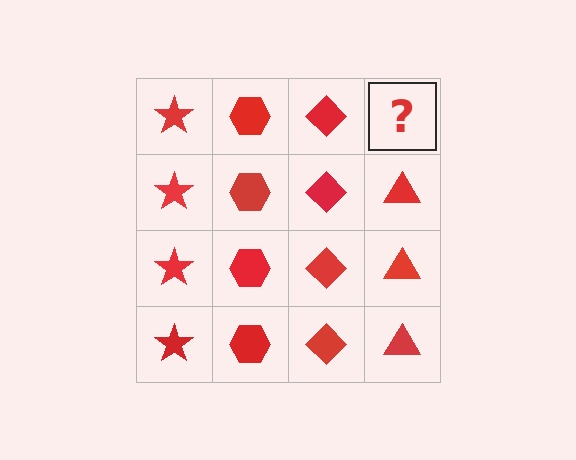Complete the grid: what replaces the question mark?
The question mark should be replaced with a red triangle.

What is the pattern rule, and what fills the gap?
The rule is that each column has a consistent shape. The gap should be filled with a red triangle.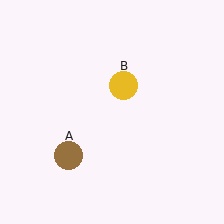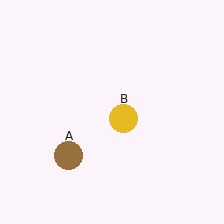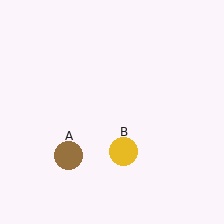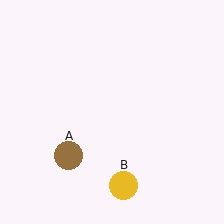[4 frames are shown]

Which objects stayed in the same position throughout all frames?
Brown circle (object A) remained stationary.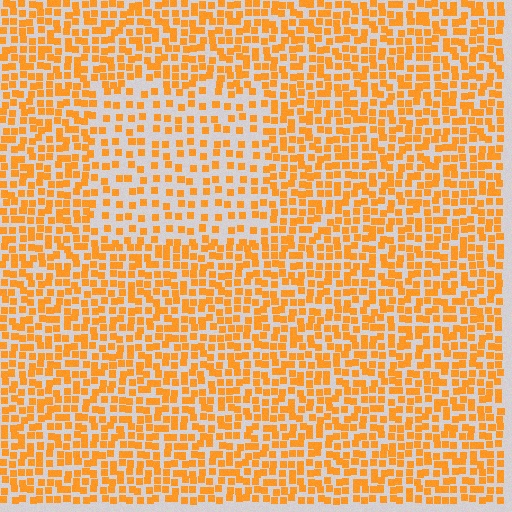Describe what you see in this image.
The image contains small orange elements arranged at two different densities. A rectangle-shaped region is visible where the elements are less densely packed than the surrounding area.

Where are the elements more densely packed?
The elements are more densely packed outside the rectangle boundary.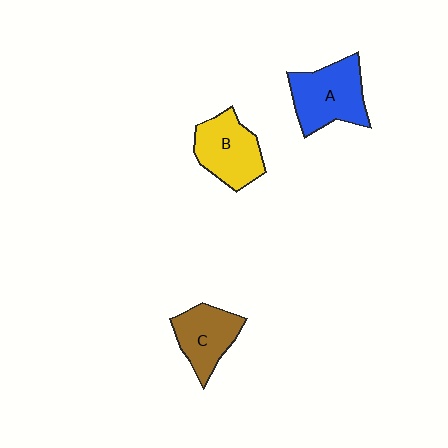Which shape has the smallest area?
Shape C (brown).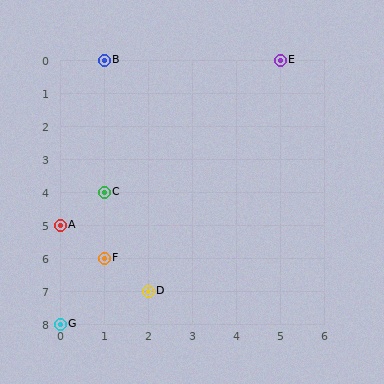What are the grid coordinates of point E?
Point E is at grid coordinates (5, 0).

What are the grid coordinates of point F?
Point F is at grid coordinates (1, 6).